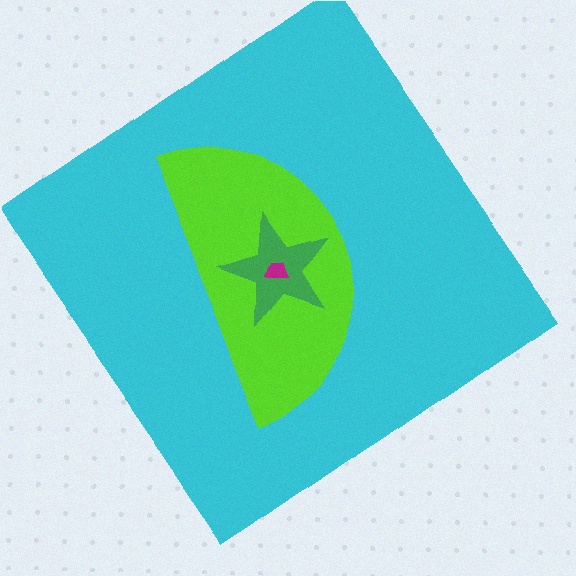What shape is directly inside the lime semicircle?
The green star.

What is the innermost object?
The magenta trapezoid.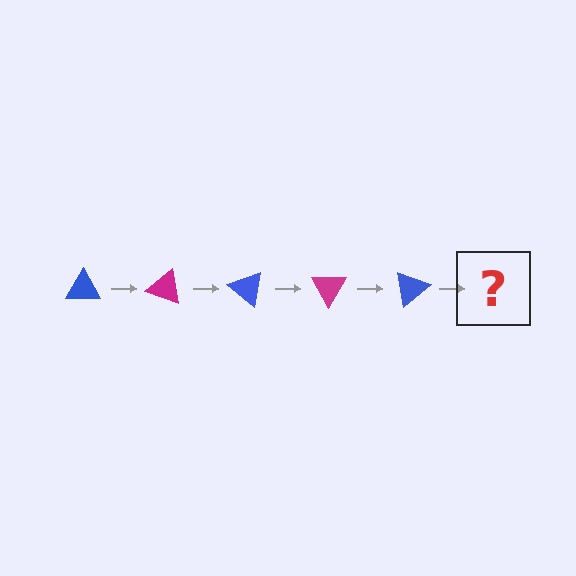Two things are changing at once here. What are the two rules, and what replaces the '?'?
The two rules are that it rotates 20 degrees each step and the color cycles through blue and magenta. The '?' should be a magenta triangle, rotated 100 degrees from the start.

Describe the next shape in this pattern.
It should be a magenta triangle, rotated 100 degrees from the start.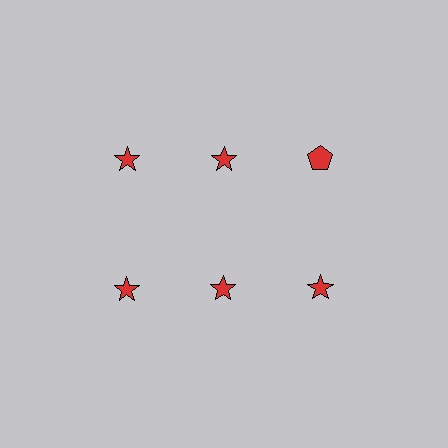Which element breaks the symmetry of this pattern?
The red pentagon in the top row, center column breaks the symmetry. All other shapes are red stars.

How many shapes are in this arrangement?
There are 6 shapes arranged in a grid pattern.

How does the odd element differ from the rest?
It has a different shape: pentagon instead of star.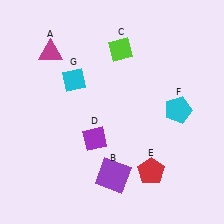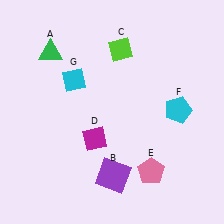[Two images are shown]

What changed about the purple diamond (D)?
In Image 1, D is purple. In Image 2, it changed to magenta.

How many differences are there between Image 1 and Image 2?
There are 3 differences between the two images.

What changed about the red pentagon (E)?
In Image 1, E is red. In Image 2, it changed to pink.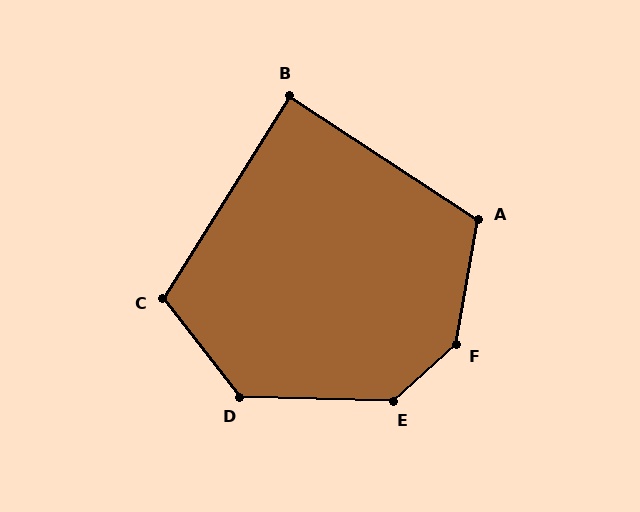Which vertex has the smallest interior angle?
B, at approximately 89 degrees.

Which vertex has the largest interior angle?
F, at approximately 142 degrees.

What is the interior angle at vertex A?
Approximately 113 degrees (obtuse).